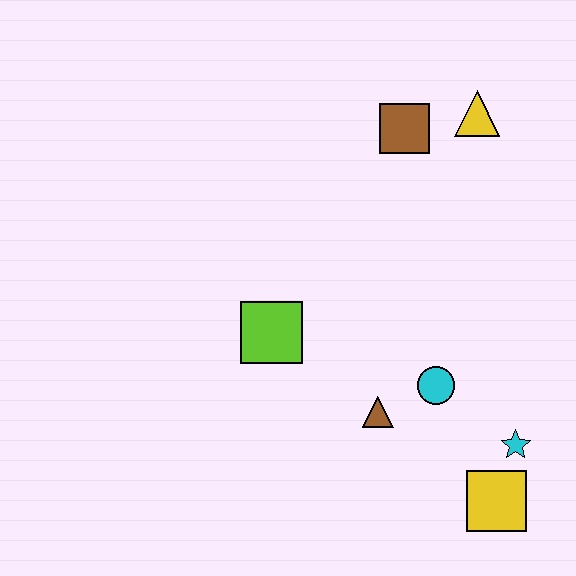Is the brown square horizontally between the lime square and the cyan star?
Yes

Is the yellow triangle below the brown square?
No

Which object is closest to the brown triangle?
The cyan circle is closest to the brown triangle.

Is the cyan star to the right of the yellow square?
Yes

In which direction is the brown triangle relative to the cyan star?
The brown triangle is to the left of the cyan star.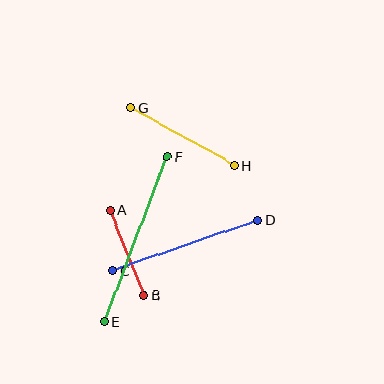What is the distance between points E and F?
The distance is approximately 177 pixels.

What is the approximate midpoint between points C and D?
The midpoint is at approximately (185, 245) pixels.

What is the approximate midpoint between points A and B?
The midpoint is at approximately (127, 253) pixels.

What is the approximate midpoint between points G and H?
The midpoint is at approximately (183, 137) pixels.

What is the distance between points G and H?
The distance is approximately 118 pixels.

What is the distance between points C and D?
The distance is approximately 153 pixels.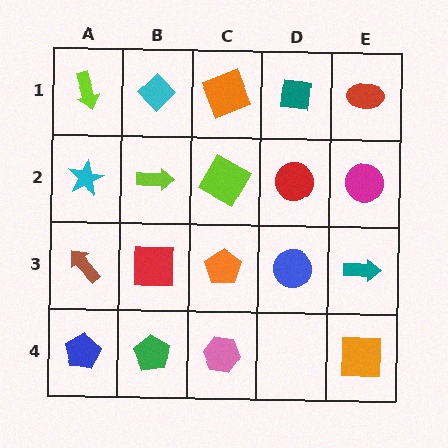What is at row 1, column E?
A red ellipse.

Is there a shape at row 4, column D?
No, that cell is empty.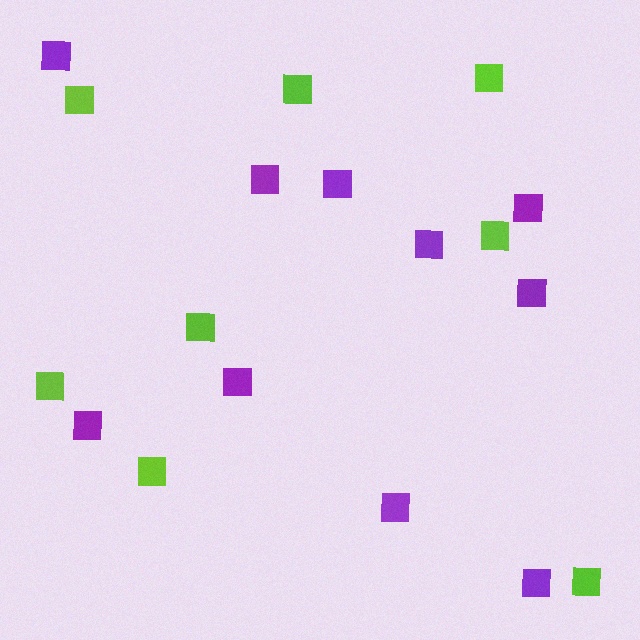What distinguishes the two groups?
There are 2 groups: one group of lime squares (8) and one group of purple squares (10).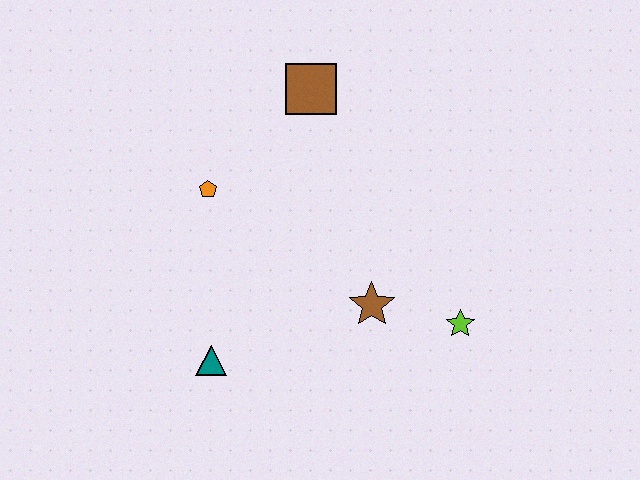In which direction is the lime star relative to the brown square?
The lime star is below the brown square.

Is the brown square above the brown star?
Yes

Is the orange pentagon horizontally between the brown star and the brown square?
No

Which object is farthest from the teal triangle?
The brown square is farthest from the teal triangle.